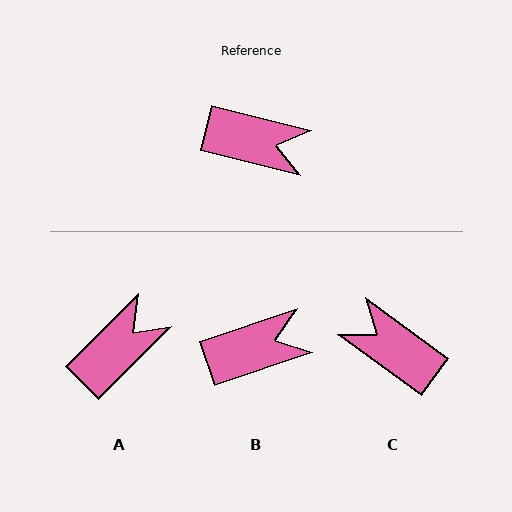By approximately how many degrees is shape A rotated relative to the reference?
Approximately 59 degrees counter-clockwise.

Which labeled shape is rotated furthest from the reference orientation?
C, about 158 degrees away.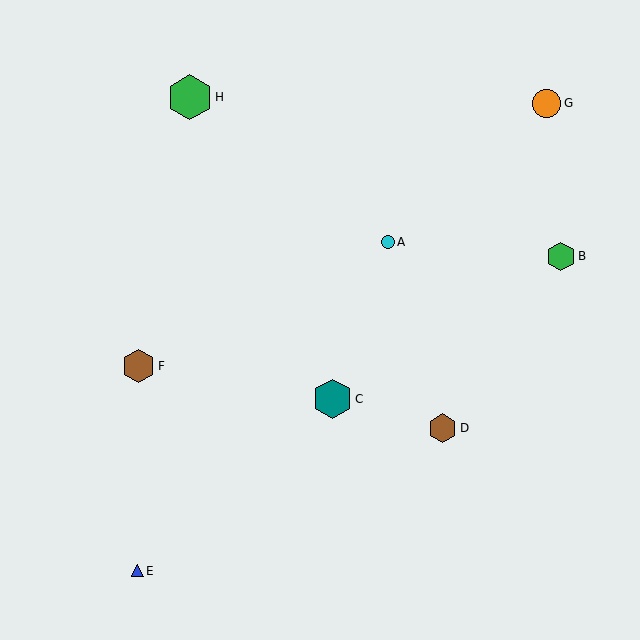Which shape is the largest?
The green hexagon (labeled H) is the largest.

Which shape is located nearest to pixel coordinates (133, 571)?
The blue triangle (labeled E) at (137, 571) is nearest to that location.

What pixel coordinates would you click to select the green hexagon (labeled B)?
Click at (561, 256) to select the green hexagon B.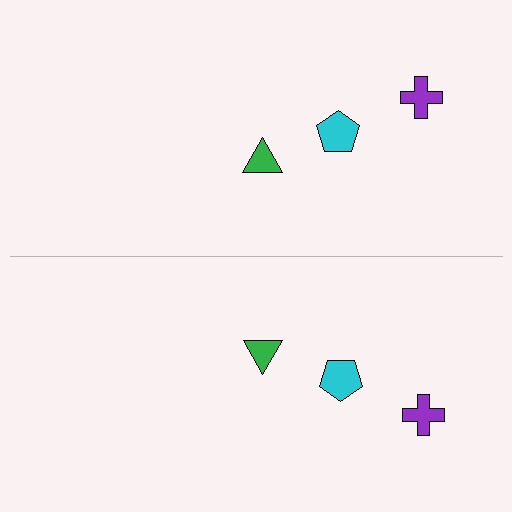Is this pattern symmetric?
Yes, this pattern has bilateral (reflection) symmetry.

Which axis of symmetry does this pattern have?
The pattern has a horizontal axis of symmetry running through the center of the image.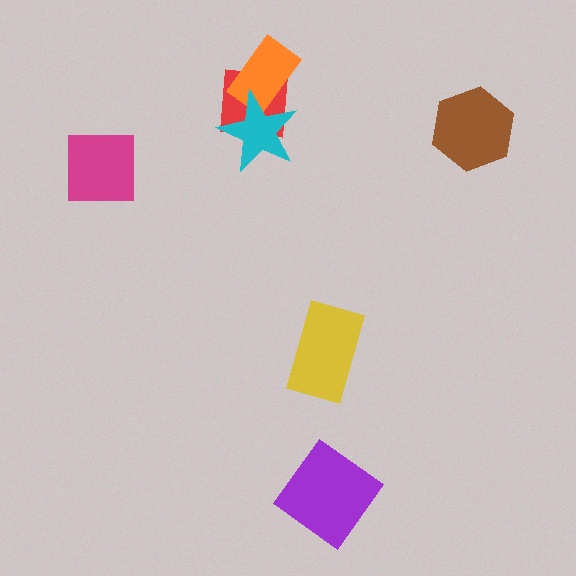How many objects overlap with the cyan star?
2 objects overlap with the cyan star.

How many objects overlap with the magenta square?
0 objects overlap with the magenta square.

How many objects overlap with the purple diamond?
0 objects overlap with the purple diamond.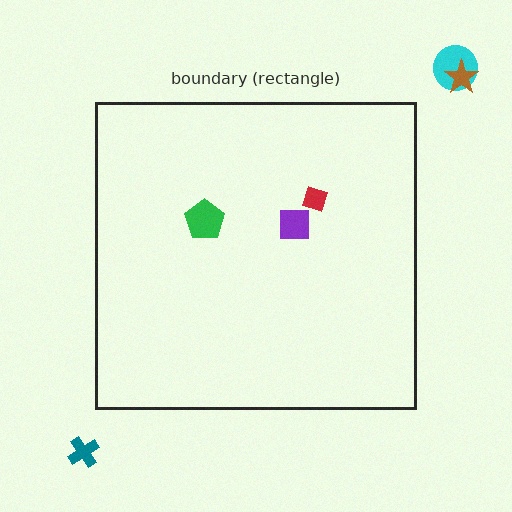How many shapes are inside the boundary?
3 inside, 3 outside.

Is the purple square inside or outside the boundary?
Inside.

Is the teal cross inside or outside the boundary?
Outside.